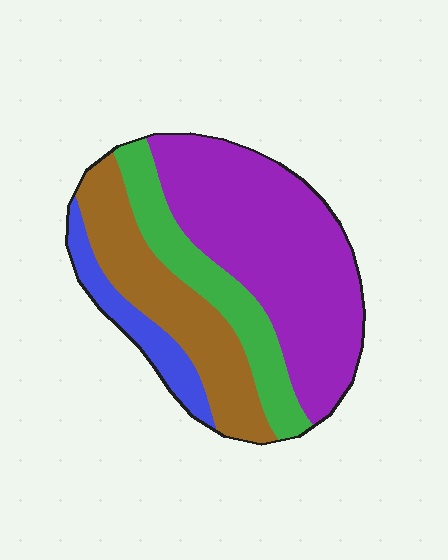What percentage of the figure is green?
Green takes up less than a quarter of the figure.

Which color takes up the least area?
Blue, at roughly 10%.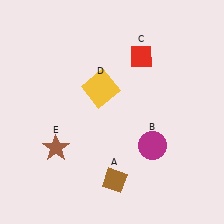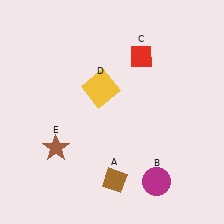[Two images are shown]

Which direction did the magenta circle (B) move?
The magenta circle (B) moved down.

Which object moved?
The magenta circle (B) moved down.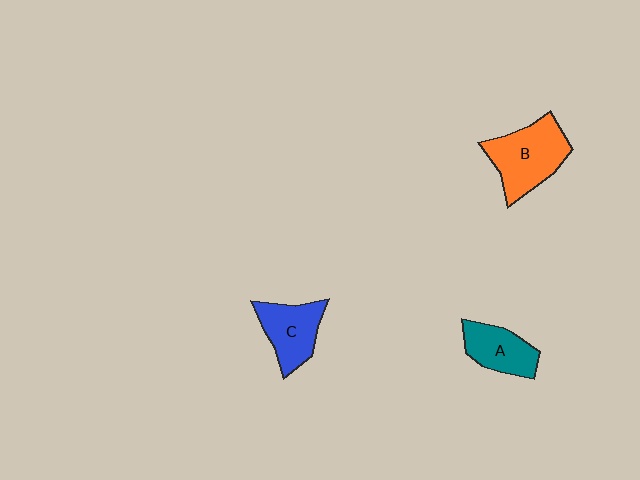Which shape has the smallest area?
Shape A (teal).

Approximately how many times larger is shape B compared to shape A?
Approximately 1.5 times.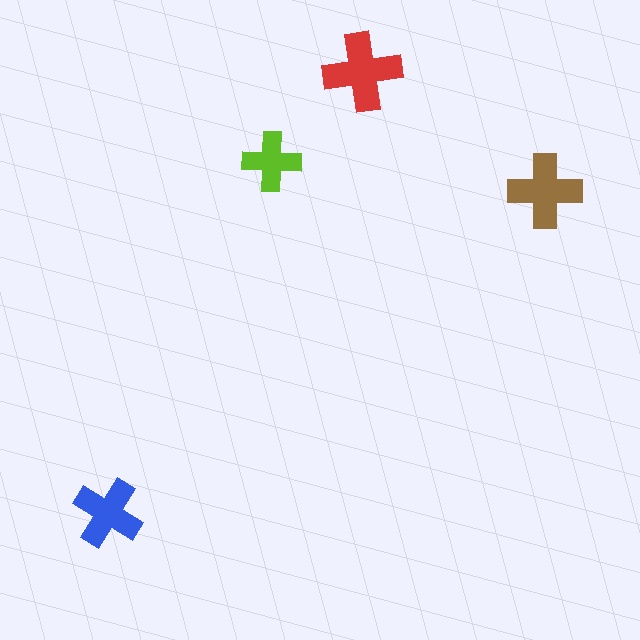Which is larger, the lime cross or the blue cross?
The blue one.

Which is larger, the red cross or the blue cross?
The red one.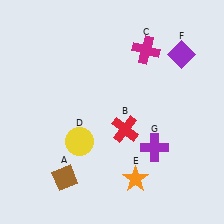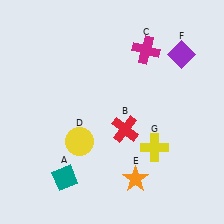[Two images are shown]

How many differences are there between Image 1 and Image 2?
There are 2 differences between the two images.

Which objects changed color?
A changed from brown to teal. G changed from purple to yellow.